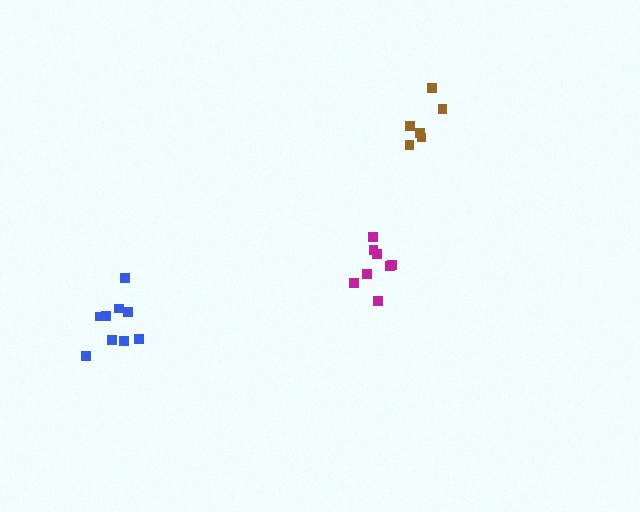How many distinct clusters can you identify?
There are 3 distinct clusters.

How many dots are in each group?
Group 1: 9 dots, Group 2: 8 dots, Group 3: 6 dots (23 total).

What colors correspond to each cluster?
The clusters are colored: blue, magenta, brown.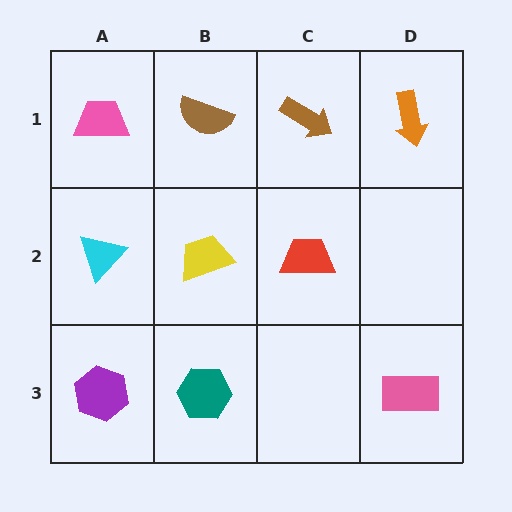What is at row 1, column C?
A brown arrow.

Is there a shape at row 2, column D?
No, that cell is empty.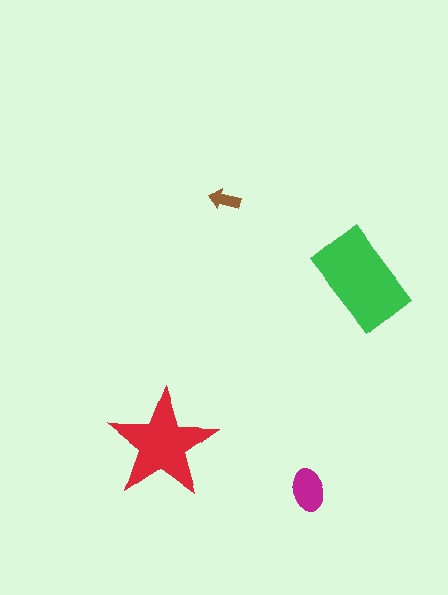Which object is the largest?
The green rectangle.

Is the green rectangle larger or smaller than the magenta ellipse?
Larger.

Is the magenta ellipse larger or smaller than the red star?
Smaller.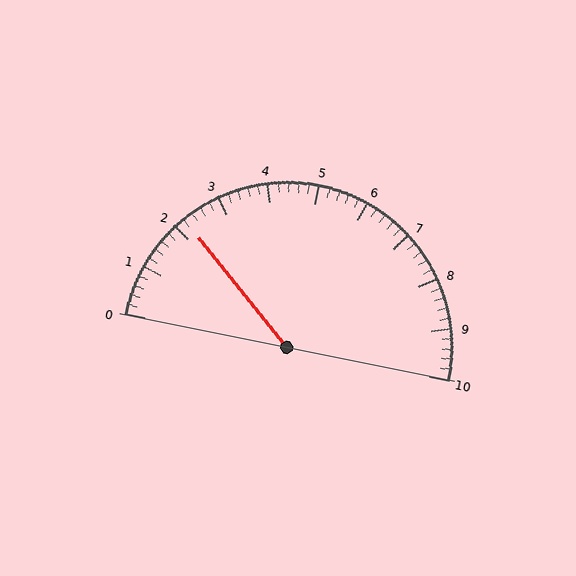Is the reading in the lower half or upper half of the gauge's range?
The reading is in the lower half of the range (0 to 10).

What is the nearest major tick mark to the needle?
The nearest major tick mark is 2.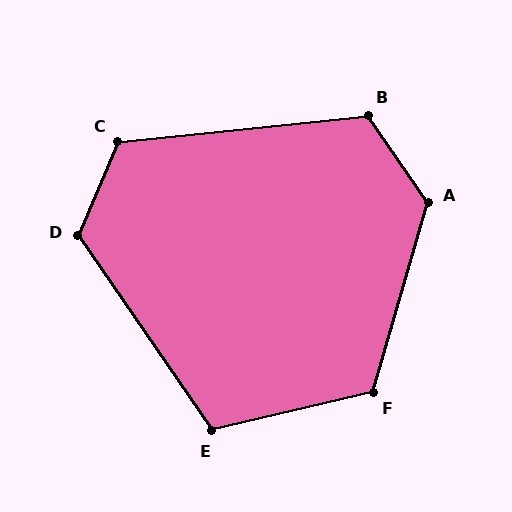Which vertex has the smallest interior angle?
E, at approximately 111 degrees.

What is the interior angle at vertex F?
Approximately 119 degrees (obtuse).